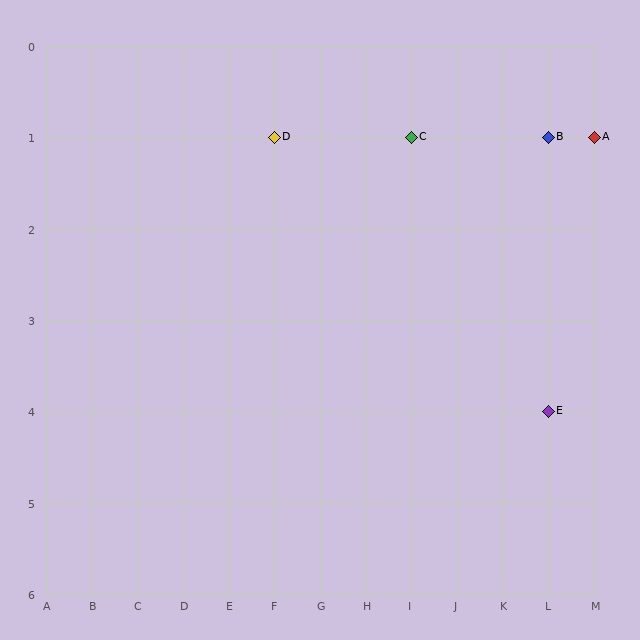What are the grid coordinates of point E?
Point E is at grid coordinates (L, 4).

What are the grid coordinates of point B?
Point B is at grid coordinates (L, 1).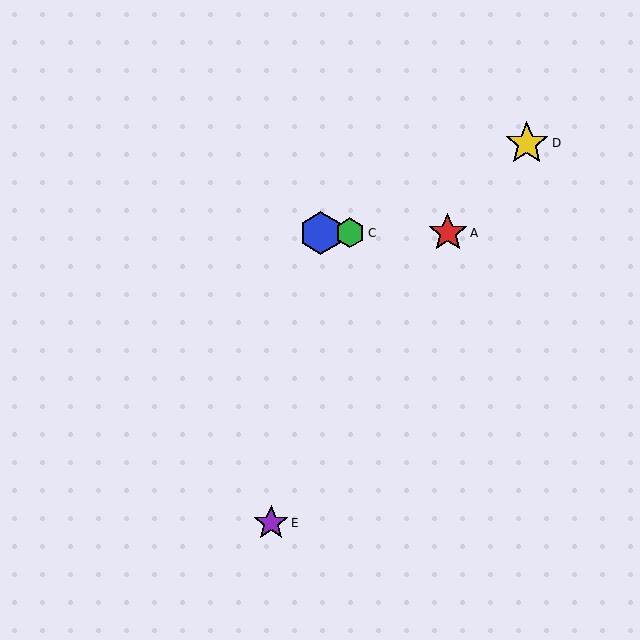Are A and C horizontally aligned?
Yes, both are at y≈233.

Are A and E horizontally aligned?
No, A is at y≈233 and E is at y≈523.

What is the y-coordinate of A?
Object A is at y≈233.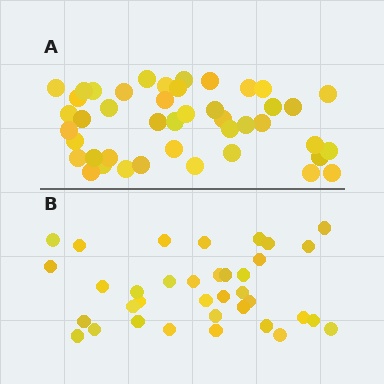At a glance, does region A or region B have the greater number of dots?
Region A (the top region) has more dots.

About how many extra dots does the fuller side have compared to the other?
Region A has roughly 8 or so more dots than region B.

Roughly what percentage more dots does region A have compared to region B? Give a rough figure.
About 20% more.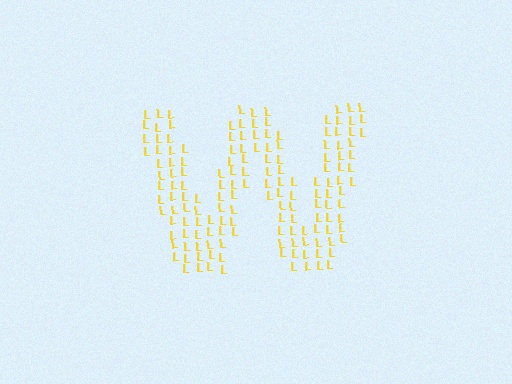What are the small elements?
The small elements are letter L's.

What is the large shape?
The large shape is the letter W.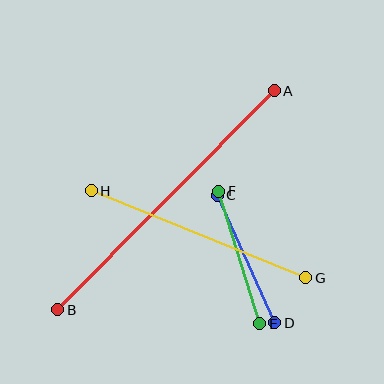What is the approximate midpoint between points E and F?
The midpoint is at approximately (239, 257) pixels.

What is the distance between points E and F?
The distance is approximately 139 pixels.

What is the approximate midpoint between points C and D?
The midpoint is at approximately (246, 259) pixels.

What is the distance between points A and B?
The distance is approximately 308 pixels.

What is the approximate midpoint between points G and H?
The midpoint is at approximately (198, 234) pixels.